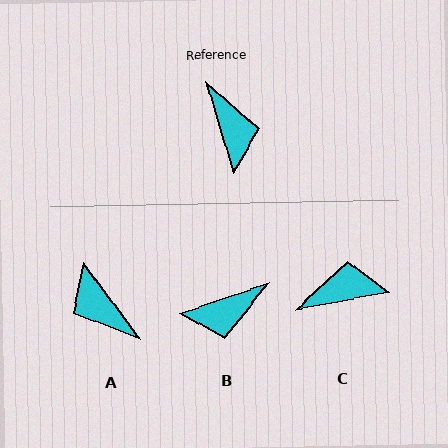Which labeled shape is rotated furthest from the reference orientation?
A, about 160 degrees away.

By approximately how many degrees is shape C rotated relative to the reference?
Approximately 84 degrees counter-clockwise.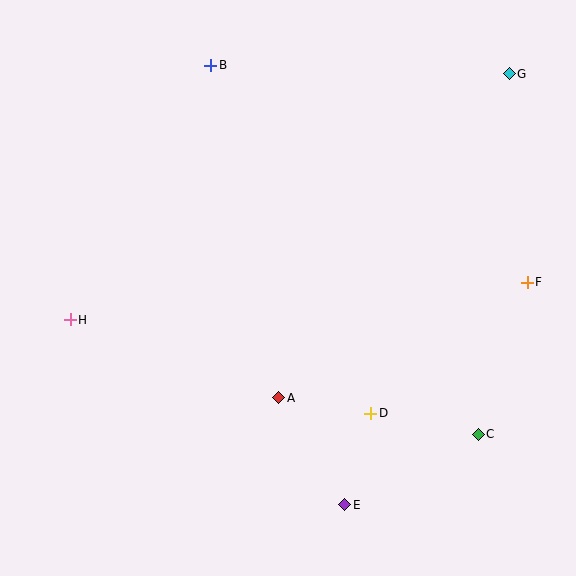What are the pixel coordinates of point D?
Point D is at (371, 413).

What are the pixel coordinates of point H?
Point H is at (70, 320).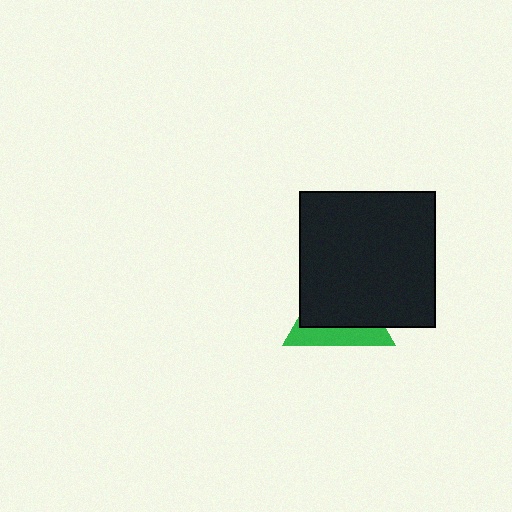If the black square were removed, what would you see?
You would see the complete green triangle.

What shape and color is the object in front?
The object in front is a black square.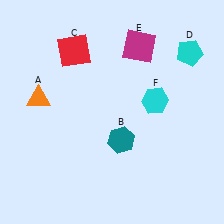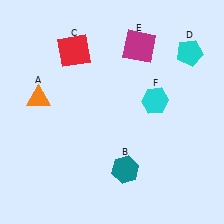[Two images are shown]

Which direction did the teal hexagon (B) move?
The teal hexagon (B) moved down.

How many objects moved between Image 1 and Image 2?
1 object moved between the two images.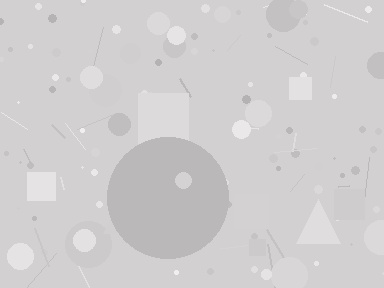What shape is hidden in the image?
A circle is hidden in the image.